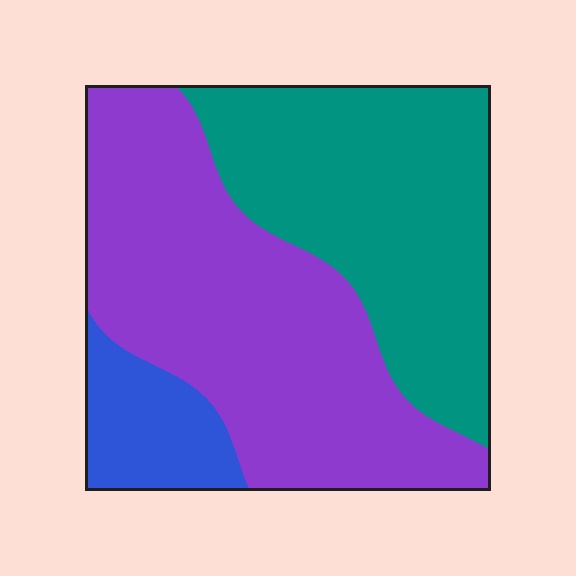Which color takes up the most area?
Purple, at roughly 50%.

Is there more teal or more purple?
Purple.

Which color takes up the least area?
Blue, at roughly 10%.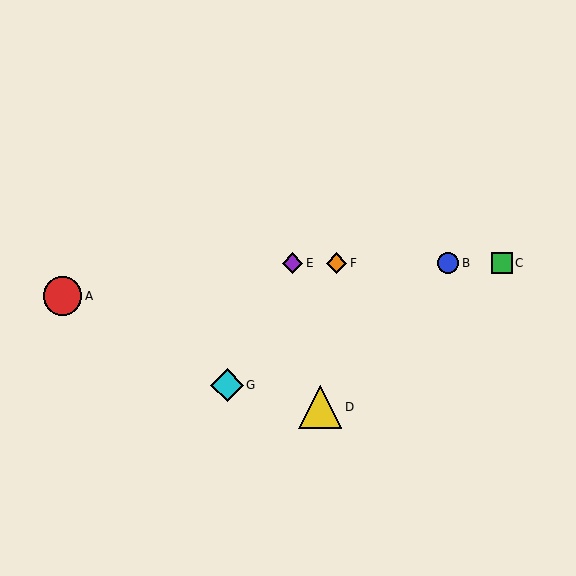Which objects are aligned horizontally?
Objects B, C, E, F are aligned horizontally.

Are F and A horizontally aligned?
No, F is at y≈263 and A is at y≈296.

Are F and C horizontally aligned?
Yes, both are at y≈263.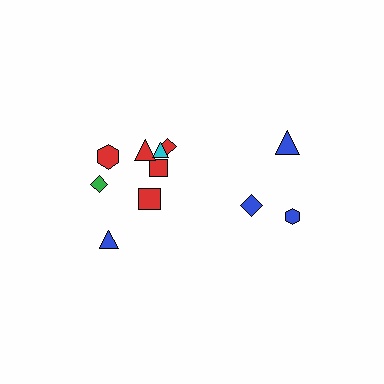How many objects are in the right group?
There are 3 objects.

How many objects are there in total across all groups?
There are 11 objects.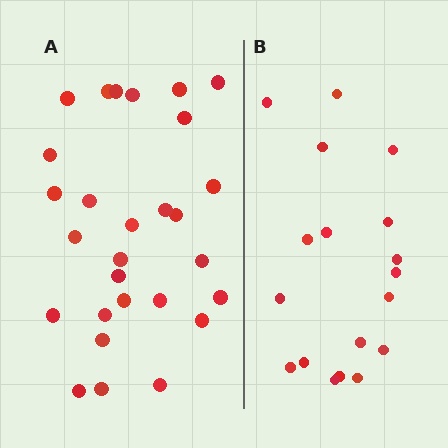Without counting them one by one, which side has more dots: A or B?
Region A (the left region) has more dots.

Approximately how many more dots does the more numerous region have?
Region A has roughly 10 or so more dots than region B.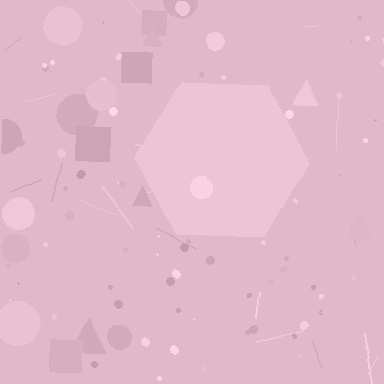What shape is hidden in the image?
A hexagon is hidden in the image.